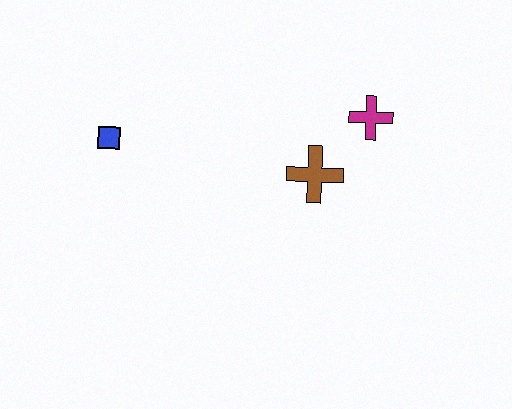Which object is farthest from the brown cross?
The blue square is farthest from the brown cross.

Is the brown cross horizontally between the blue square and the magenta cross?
Yes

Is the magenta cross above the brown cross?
Yes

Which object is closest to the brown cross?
The magenta cross is closest to the brown cross.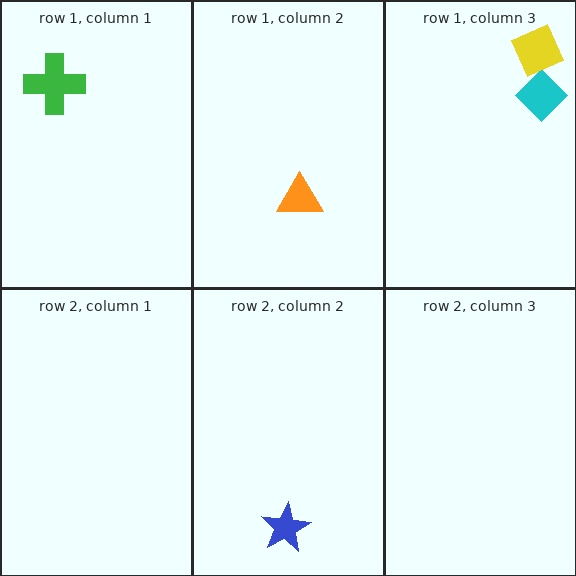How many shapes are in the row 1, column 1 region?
1.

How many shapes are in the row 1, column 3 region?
2.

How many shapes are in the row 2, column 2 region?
1.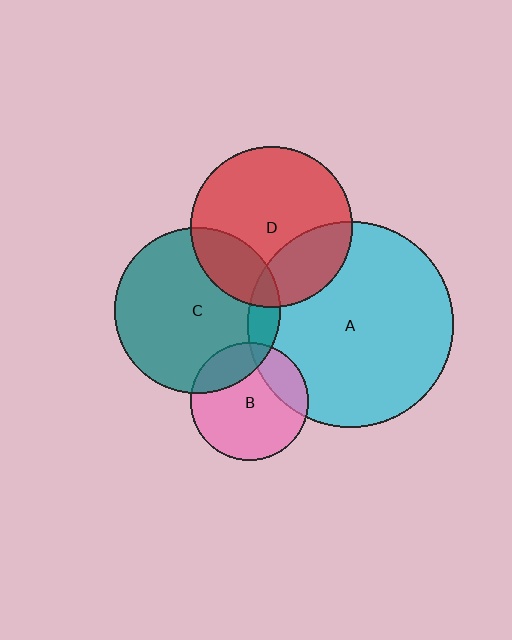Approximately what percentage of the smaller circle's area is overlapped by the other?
Approximately 20%.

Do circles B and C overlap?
Yes.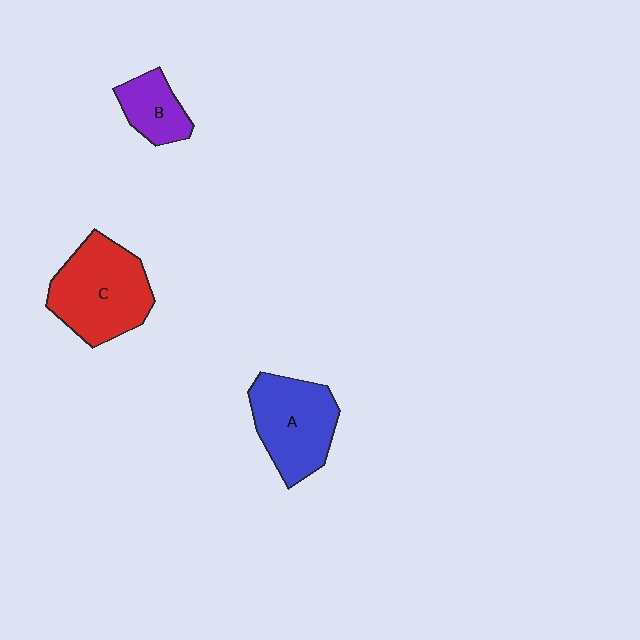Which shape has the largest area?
Shape C (red).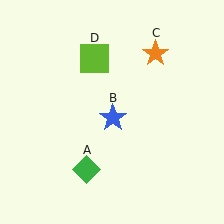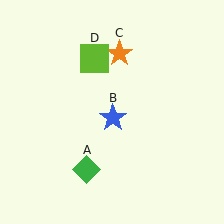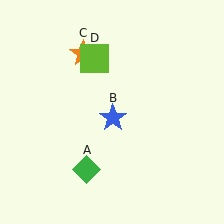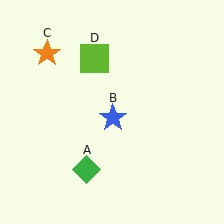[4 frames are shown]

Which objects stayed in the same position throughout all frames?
Green diamond (object A) and blue star (object B) and lime square (object D) remained stationary.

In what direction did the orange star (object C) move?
The orange star (object C) moved left.